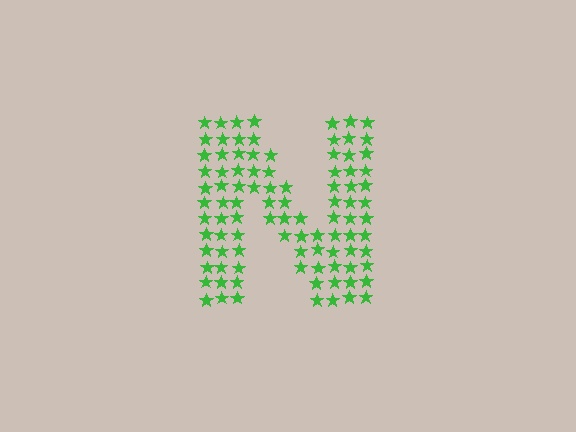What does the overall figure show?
The overall figure shows the letter N.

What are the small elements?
The small elements are stars.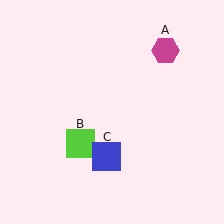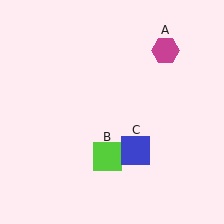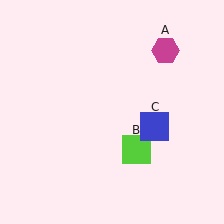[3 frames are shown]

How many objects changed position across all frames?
2 objects changed position: lime square (object B), blue square (object C).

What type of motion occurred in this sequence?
The lime square (object B), blue square (object C) rotated counterclockwise around the center of the scene.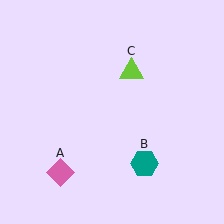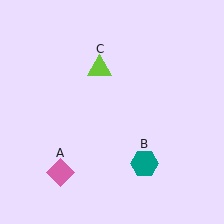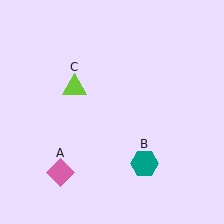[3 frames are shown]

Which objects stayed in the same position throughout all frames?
Pink diamond (object A) and teal hexagon (object B) remained stationary.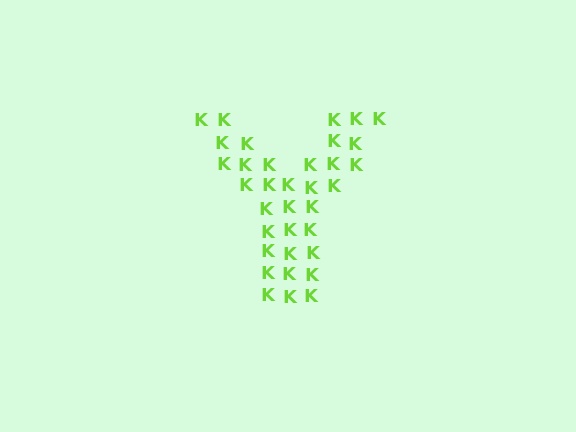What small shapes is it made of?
It is made of small letter K's.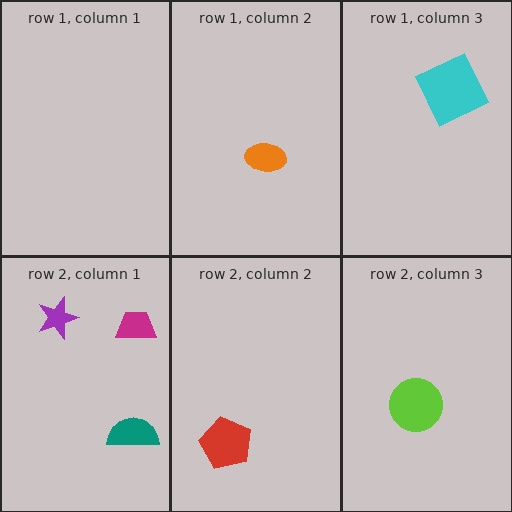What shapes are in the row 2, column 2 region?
The red pentagon.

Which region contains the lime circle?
The row 2, column 3 region.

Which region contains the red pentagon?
The row 2, column 2 region.